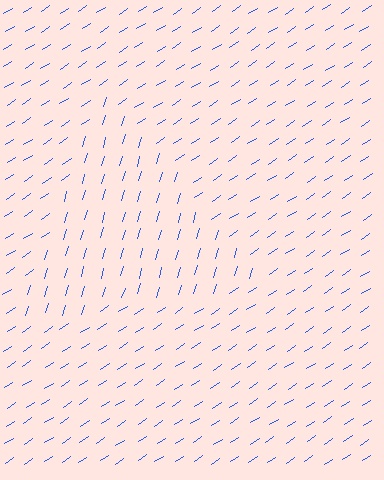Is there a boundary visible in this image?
Yes, there is a texture boundary formed by a change in line orientation.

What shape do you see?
I see a triangle.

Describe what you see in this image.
The image is filled with small blue line segments. A triangle region in the image has lines oriented differently from the surrounding lines, creating a visible texture boundary.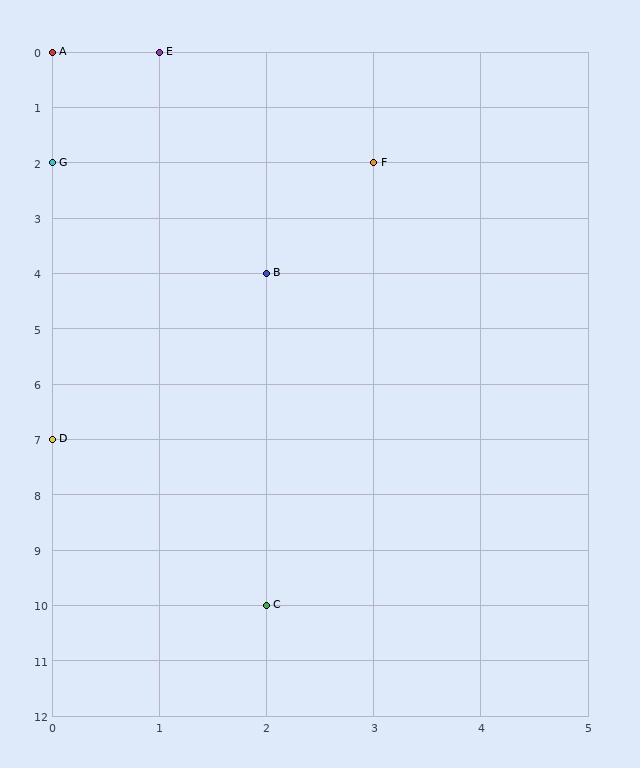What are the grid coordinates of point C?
Point C is at grid coordinates (2, 10).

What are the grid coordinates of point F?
Point F is at grid coordinates (3, 2).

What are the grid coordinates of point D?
Point D is at grid coordinates (0, 7).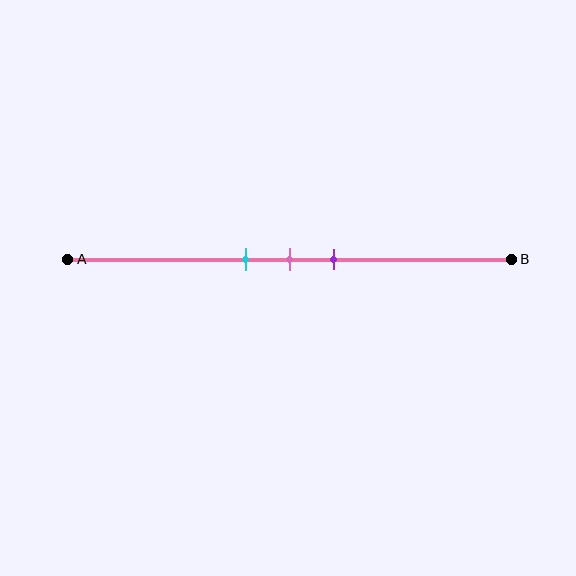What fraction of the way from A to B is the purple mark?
The purple mark is approximately 60% (0.6) of the way from A to B.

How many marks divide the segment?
There are 3 marks dividing the segment.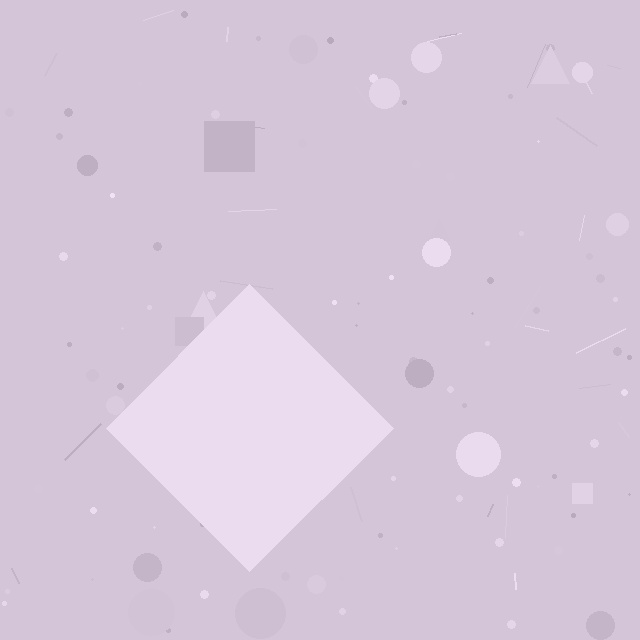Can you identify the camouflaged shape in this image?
The camouflaged shape is a diamond.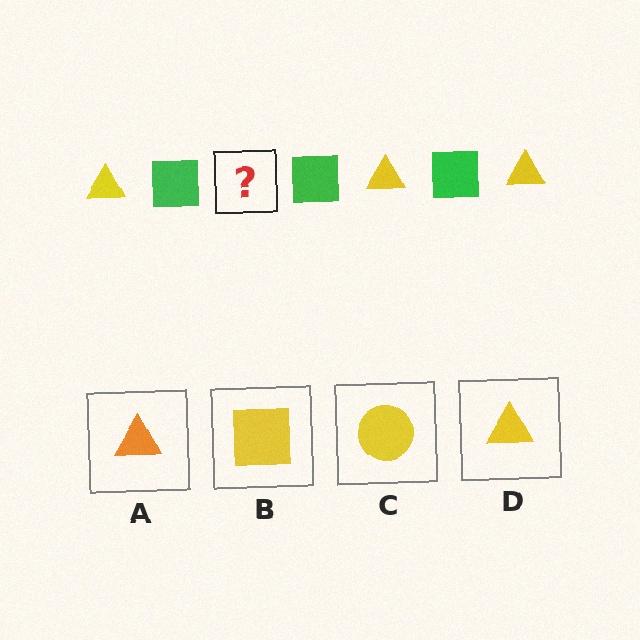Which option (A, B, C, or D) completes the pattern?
D.